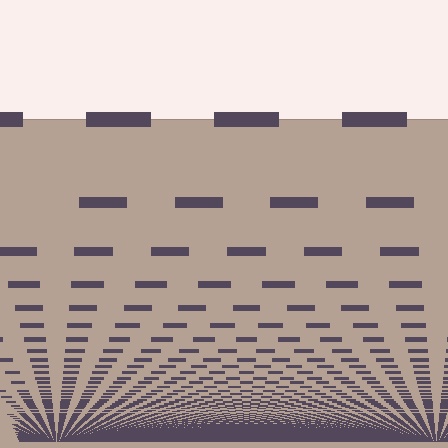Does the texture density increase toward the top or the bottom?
Density increases toward the bottom.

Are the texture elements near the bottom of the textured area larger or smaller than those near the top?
Smaller. The gradient is inverted — elements near the bottom are smaller and denser.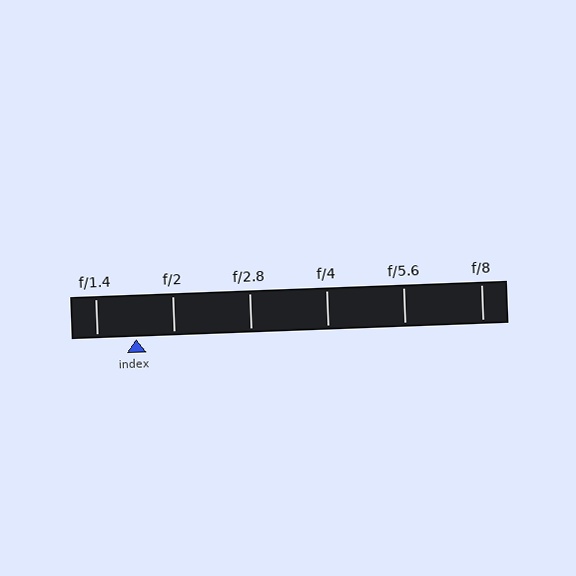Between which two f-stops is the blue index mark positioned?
The index mark is between f/1.4 and f/2.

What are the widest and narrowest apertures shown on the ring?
The widest aperture shown is f/1.4 and the narrowest is f/8.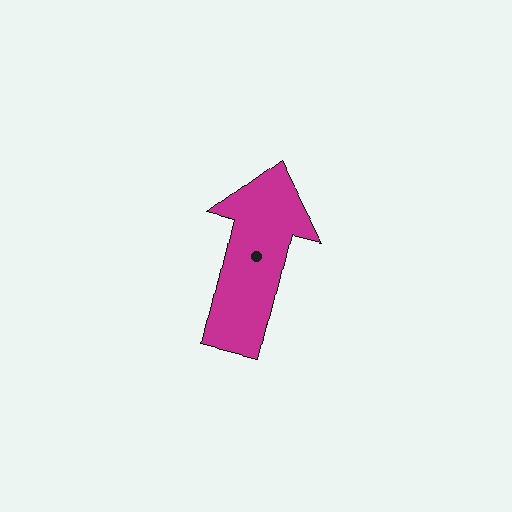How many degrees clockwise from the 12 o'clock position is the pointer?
Approximately 13 degrees.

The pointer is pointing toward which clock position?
Roughly 12 o'clock.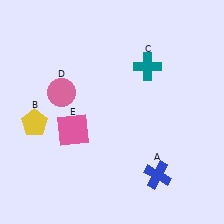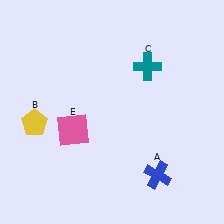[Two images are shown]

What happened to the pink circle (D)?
The pink circle (D) was removed in Image 2. It was in the top-left area of Image 1.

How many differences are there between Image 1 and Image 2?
There is 1 difference between the two images.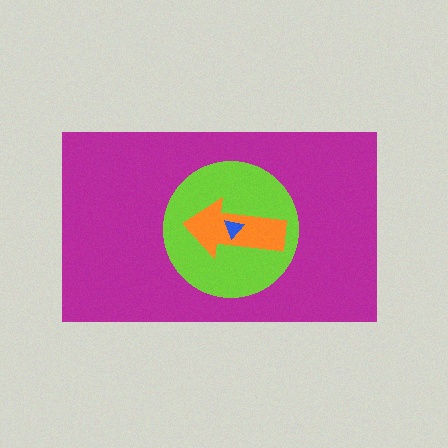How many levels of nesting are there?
4.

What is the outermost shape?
The magenta rectangle.